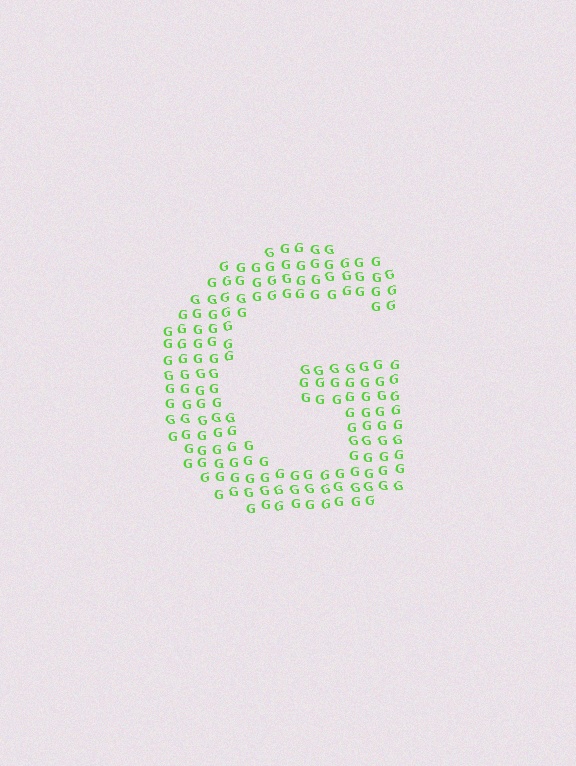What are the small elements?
The small elements are letter G's.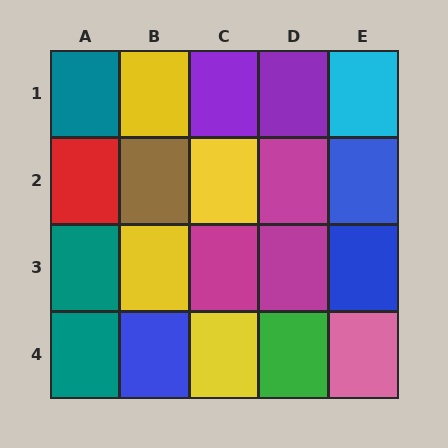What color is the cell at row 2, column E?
Blue.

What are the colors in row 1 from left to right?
Teal, yellow, purple, purple, cyan.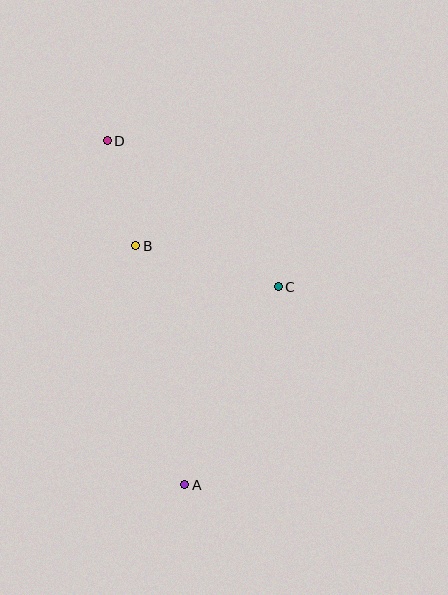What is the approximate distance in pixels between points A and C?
The distance between A and C is approximately 219 pixels.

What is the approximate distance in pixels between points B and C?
The distance between B and C is approximately 148 pixels.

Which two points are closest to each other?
Points B and D are closest to each other.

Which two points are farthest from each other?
Points A and D are farthest from each other.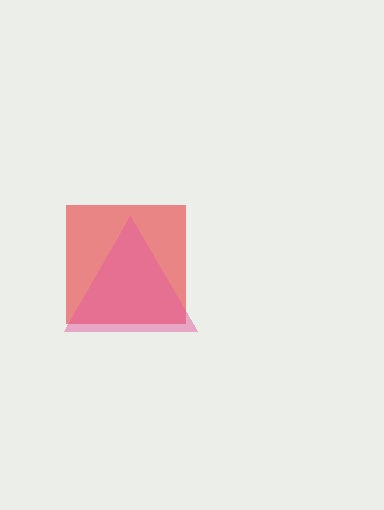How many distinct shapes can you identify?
There are 2 distinct shapes: a red square, a pink triangle.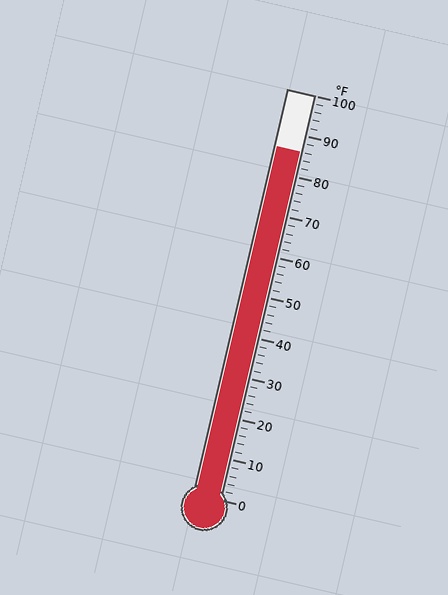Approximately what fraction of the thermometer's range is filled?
The thermometer is filled to approximately 85% of its range.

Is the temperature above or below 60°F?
The temperature is above 60°F.